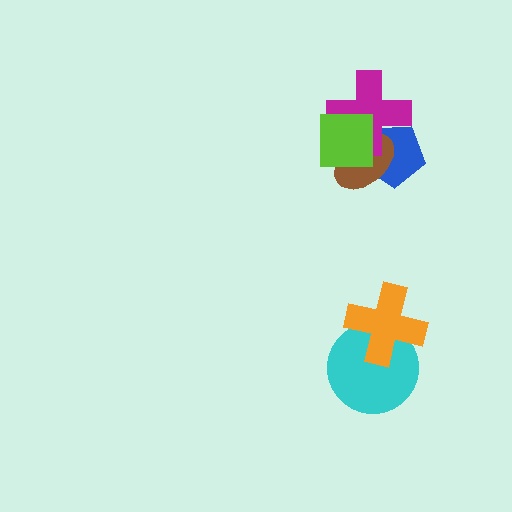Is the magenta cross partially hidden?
Yes, it is partially covered by another shape.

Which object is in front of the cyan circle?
The orange cross is in front of the cyan circle.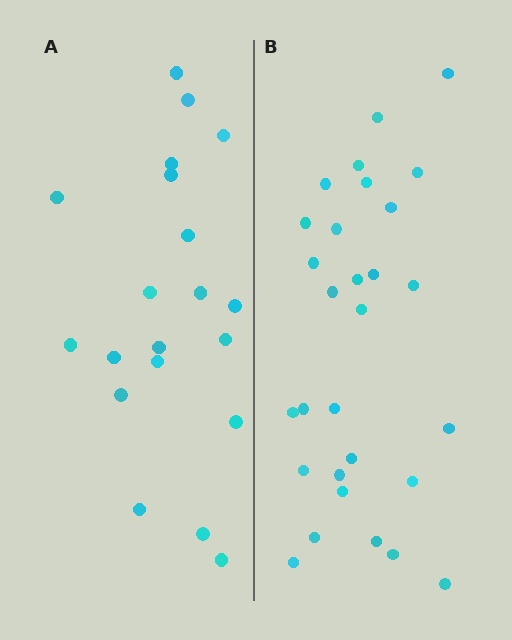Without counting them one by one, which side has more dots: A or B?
Region B (the right region) has more dots.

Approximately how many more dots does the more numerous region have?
Region B has roughly 8 or so more dots than region A.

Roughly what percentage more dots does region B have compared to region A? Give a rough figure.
About 45% more.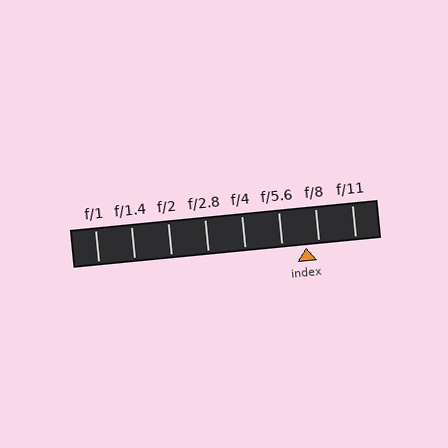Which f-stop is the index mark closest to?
The index mark is closest to f/8.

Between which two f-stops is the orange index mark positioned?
The index mark is between f/5.6 and f/8.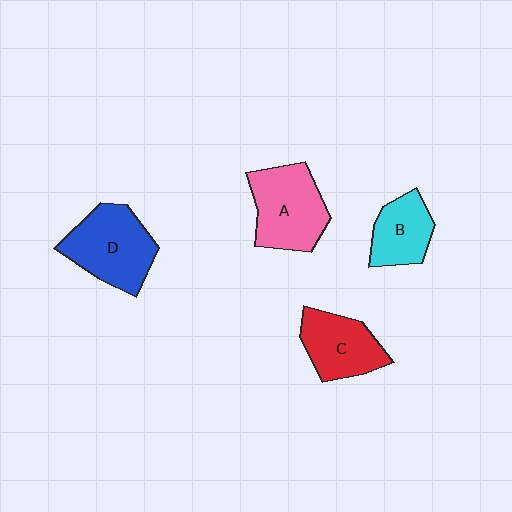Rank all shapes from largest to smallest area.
From largest to smallest: D (blue), A (pink), C (red), B (cyan).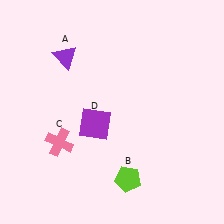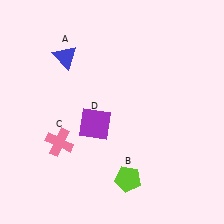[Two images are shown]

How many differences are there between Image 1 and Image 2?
There is 1 difference between the two images.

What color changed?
The triangle (A) changed from purple in Image 1 to blue in Image 2.